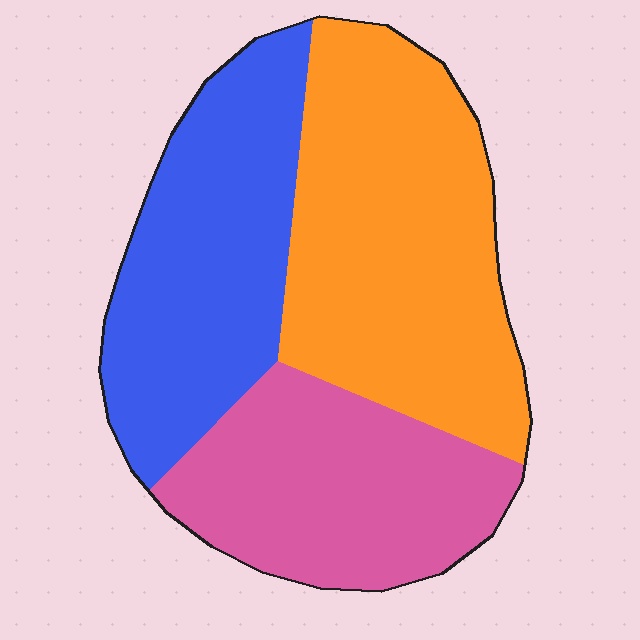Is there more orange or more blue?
Orange.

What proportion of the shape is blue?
Blue covers 31% of the shape.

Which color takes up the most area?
Orange, at roughly 40%.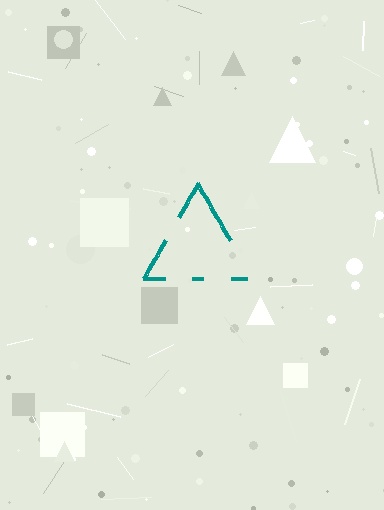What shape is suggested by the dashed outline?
The dashed outline suggests a triangle.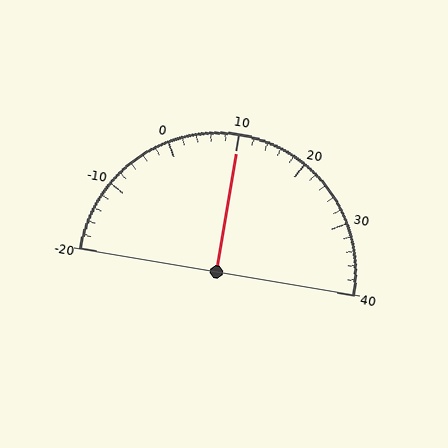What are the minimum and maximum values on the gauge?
The gauge ranges from -20 to 40.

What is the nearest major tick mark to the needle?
The nearest major tick mark is 10.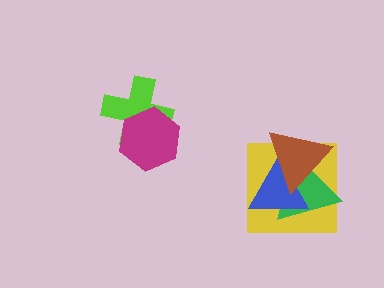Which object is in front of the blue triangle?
The brown triangle is in front of the blue triangle.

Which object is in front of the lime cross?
The magenta hexagon is in front of the lime cross.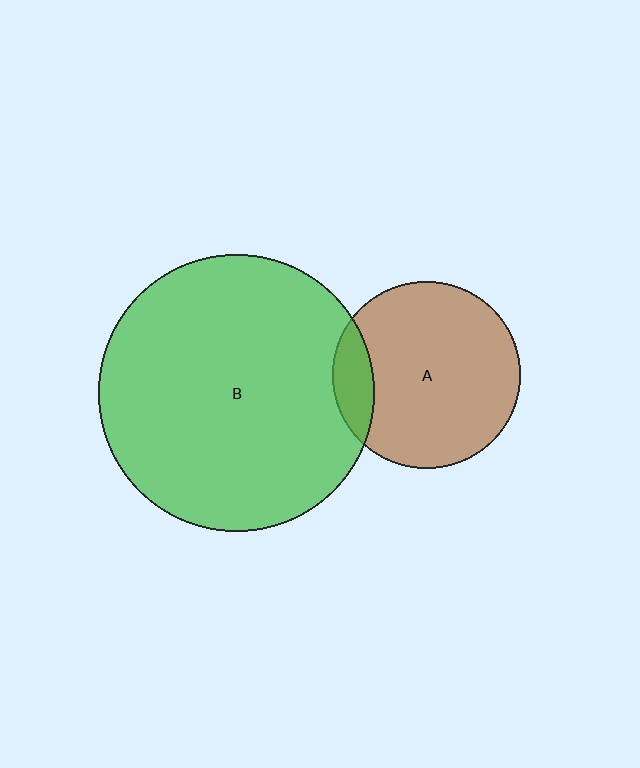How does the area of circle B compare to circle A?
Approximately 2.2 times.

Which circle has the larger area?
Circle B (green).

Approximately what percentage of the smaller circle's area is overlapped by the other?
Approximately 15%.